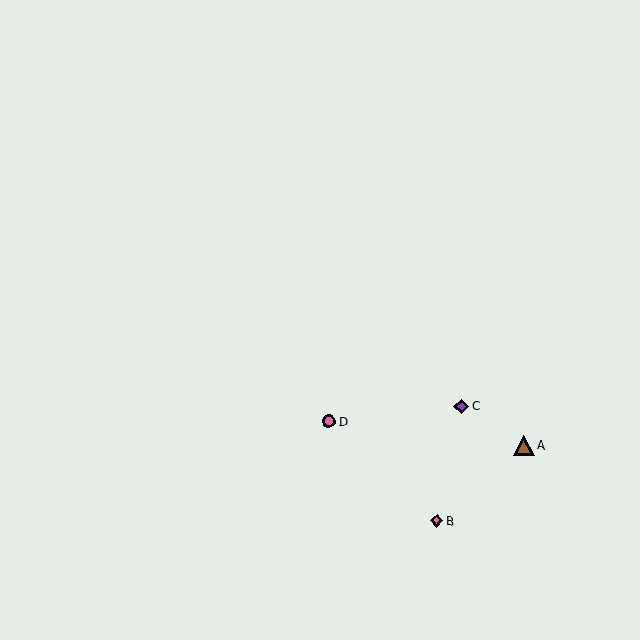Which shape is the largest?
The brown triangle (labeled A) is the largest.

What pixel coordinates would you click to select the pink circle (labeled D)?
Click at (329, 422) to select the pink circle D.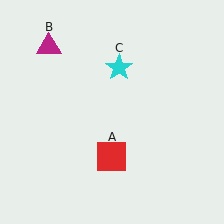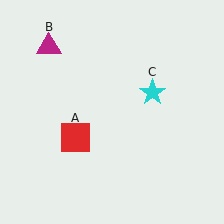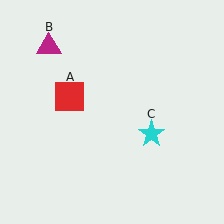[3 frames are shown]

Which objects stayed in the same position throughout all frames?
Magenta triangle (object B) remained stationary.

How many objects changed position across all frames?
2 objects changed position: red square (object A), cyan star (object C).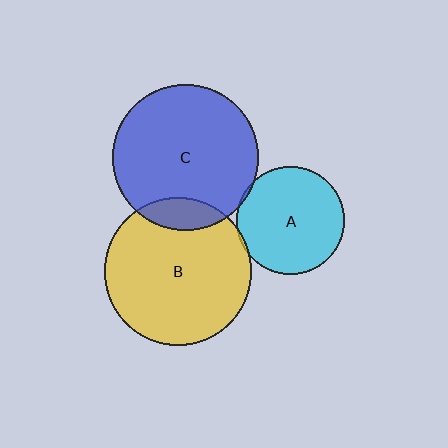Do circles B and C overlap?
Yes.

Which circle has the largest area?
Circle B (yellow).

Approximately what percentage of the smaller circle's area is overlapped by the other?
Approximately 10%.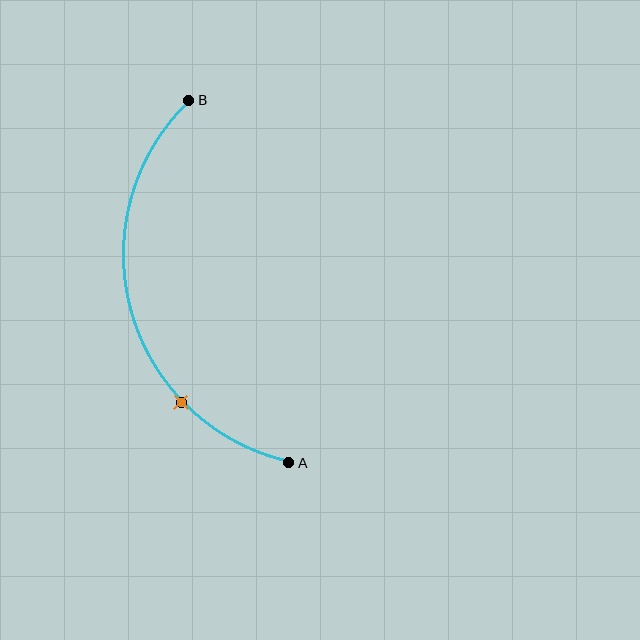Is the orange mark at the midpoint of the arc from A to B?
No. The orange mark lies on the arc but is closer to endpoint A. The arc midpoint would be at the point on the curve equidistant along the arc from both A and B.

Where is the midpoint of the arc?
The arc midpoint is the point on the curve farthest from the straight line joining A and B. It sits to the left of that line.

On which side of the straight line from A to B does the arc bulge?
The arc bulges to the left of the straight line connecting A and B.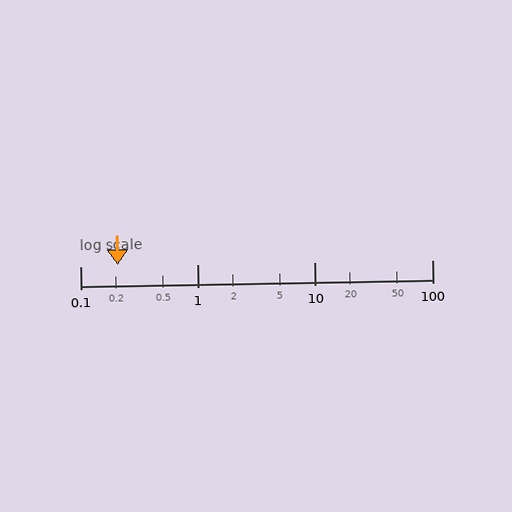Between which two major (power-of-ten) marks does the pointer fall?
The pointer is between 0.1 and 1.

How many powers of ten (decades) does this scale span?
The scale spans 3 decades, from 0.1 to 100.